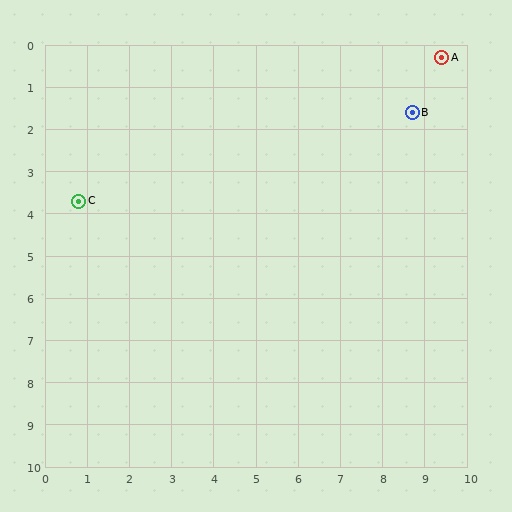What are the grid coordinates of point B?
Point B is at approximately (8.7, 1.6).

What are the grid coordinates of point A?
Point A is at approximately (9.4, 0.3).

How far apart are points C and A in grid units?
Points C and A are about 9.2 grid units apart.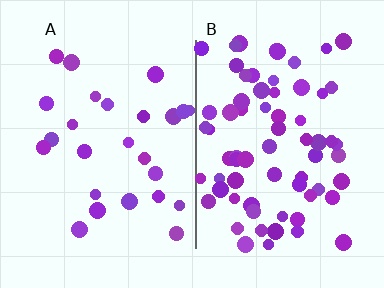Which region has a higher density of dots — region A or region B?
B (the right).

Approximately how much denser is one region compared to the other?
Approximately 2.8× — region B over region A.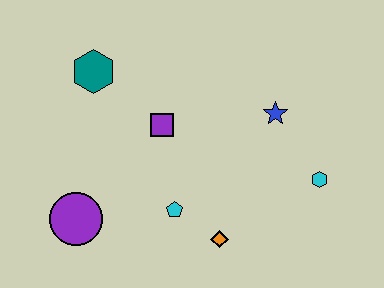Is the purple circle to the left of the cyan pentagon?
Yes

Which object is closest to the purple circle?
The cyan pentagon is closest to the purple circle.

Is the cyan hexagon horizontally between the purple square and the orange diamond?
No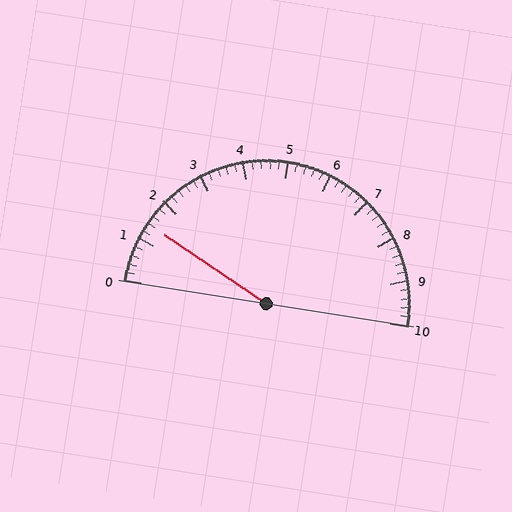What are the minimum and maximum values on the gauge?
The gauge ranges from 0 to 10.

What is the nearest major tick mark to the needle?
The nearest major tick mark is 1.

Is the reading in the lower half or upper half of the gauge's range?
The reading is in the lower half of the range (0 to 10).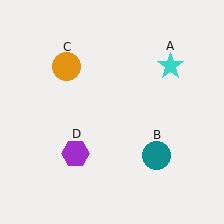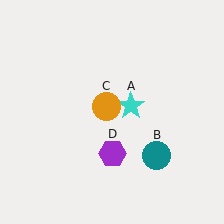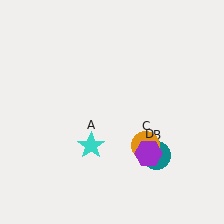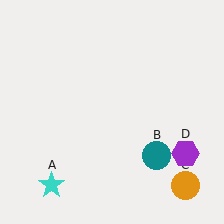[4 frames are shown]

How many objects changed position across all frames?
3 objects changed position: cyan star (object A), orange circle (object C), purple hexagon (object D).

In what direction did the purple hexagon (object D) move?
The purple hexagon (object D) moved right.